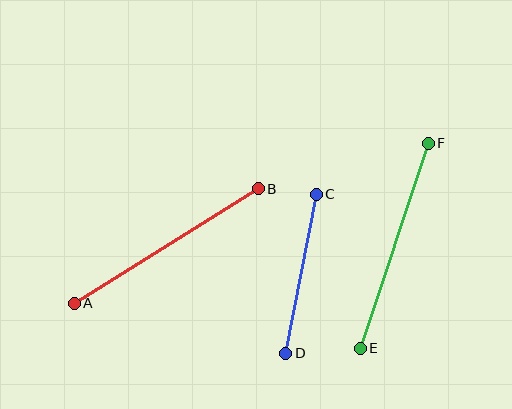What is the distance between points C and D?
The distance is approximately 162 pixels.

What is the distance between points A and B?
The distance is approximately 216 pixels.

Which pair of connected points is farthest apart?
Points A and B are farthest apart.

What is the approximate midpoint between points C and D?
The midpoint is at approximately (301, 274) pixels.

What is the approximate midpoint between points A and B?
The midpoint is at approximately (166, 246) pixels.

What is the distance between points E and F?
The distance is approximately 216 pixels.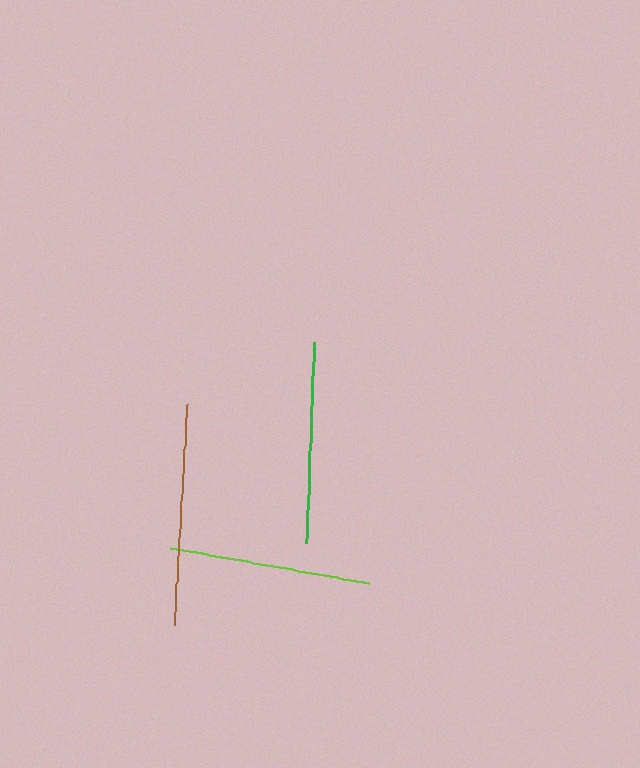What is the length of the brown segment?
The brown segment is approximately 221 pixels long.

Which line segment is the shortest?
The green line is the shortest at approximately 201 pixels.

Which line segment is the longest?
The brown line is the longest at approximately 221 pixels.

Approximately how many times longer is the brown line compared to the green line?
The brown line is approximately 1.1 times the length of the green line.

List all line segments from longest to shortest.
From longest to shortest: brown, lime, green.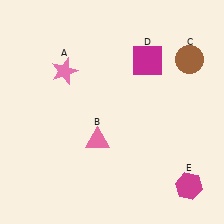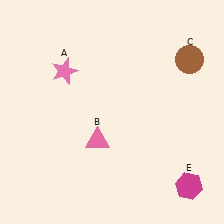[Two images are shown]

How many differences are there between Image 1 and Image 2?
There is 1 difference between the two images.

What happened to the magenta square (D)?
The magenta square (D) was removed in Image 2. It was in the top-right area of Image 1.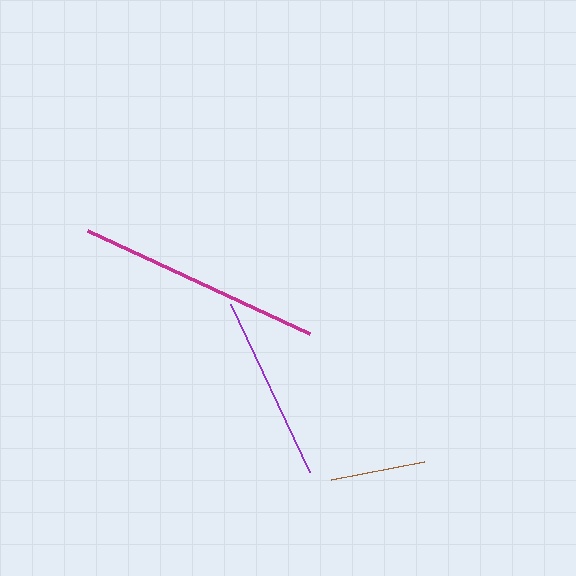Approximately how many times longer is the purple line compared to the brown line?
The purple line is approximately 1.9 times the length of the brown line.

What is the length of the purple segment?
The purple segment is approximately 185 pixels long.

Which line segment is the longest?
The magenta line is the longest at approximately 245 pixels.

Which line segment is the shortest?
The brown line is the shortest at approximately 95 pixels.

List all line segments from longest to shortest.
From longest to shortest: magenta, purple, brown.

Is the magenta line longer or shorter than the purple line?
The magenta line is longer than the purple line.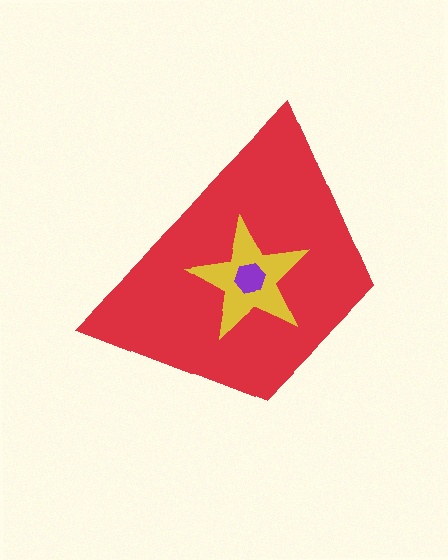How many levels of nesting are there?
3.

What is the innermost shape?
The purple hexagon.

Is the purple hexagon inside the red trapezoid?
Yes.